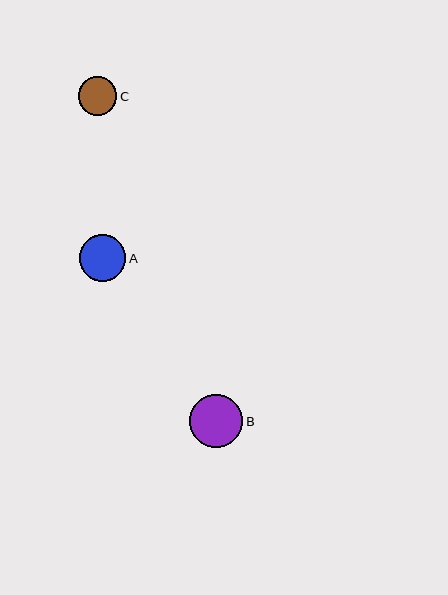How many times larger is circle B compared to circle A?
Circle B is approximately 1.2 times the size of circle A.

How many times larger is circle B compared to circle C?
Circle B is approximately 1.4 times the size of circle C.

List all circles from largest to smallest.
From largest to smallest: B, A, C.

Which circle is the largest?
Circle B is the largest with a size of approximately 54 pixels.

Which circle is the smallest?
Circle C is the smallest with a size of approximately 38 pixels.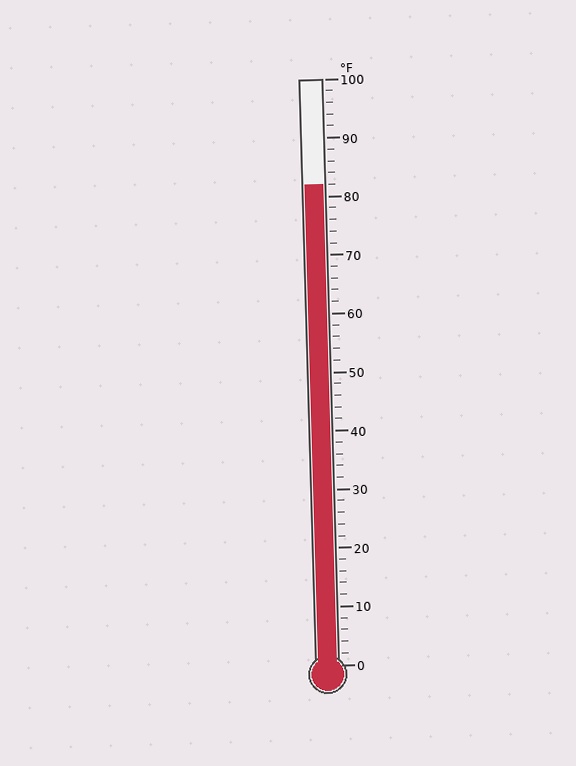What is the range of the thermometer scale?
The thermometer scale ranges from 0°F to 100°F.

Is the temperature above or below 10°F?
The temperature is above 10°F.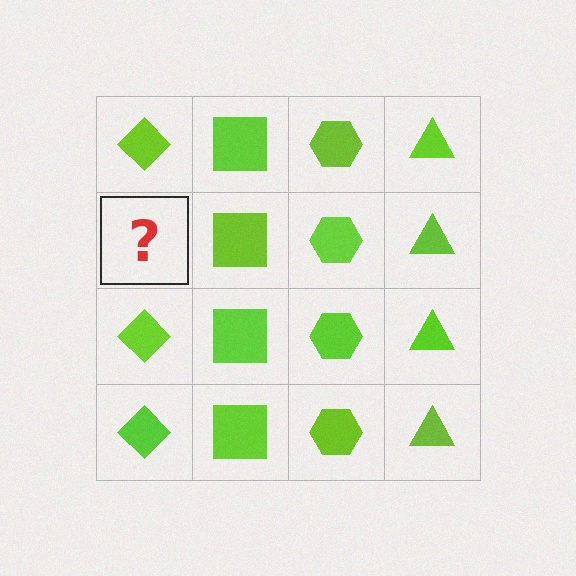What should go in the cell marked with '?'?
The missing cell should contain a lime diamond.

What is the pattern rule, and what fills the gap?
The rule is that each column has a consistent shape. The gap should be filled with a lime diamond.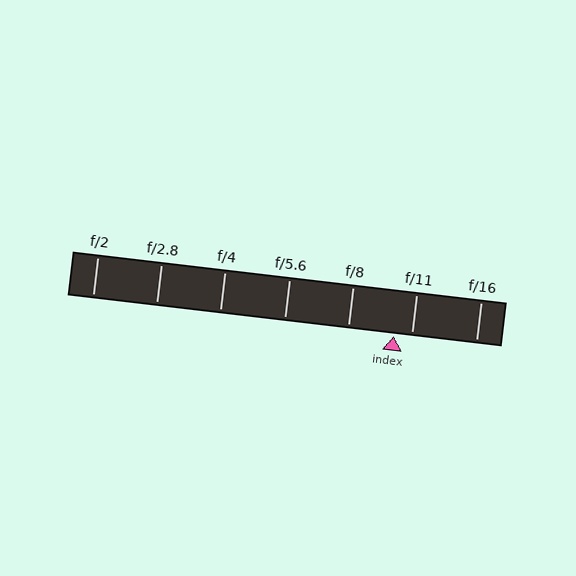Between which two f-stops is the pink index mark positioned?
The index mark is between f/8 and f/11.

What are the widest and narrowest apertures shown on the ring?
The widest aperture shown is f/2 and the narrowest is f/16.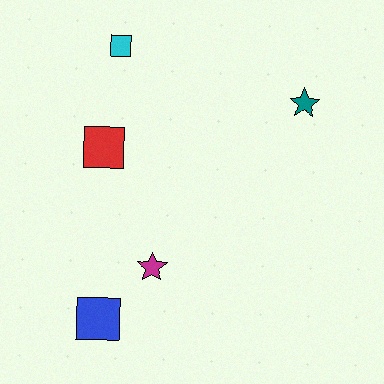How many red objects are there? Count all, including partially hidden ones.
There is 1 red object.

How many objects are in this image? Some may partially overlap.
There are 5 objects.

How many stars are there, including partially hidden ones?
There are 2 stars.